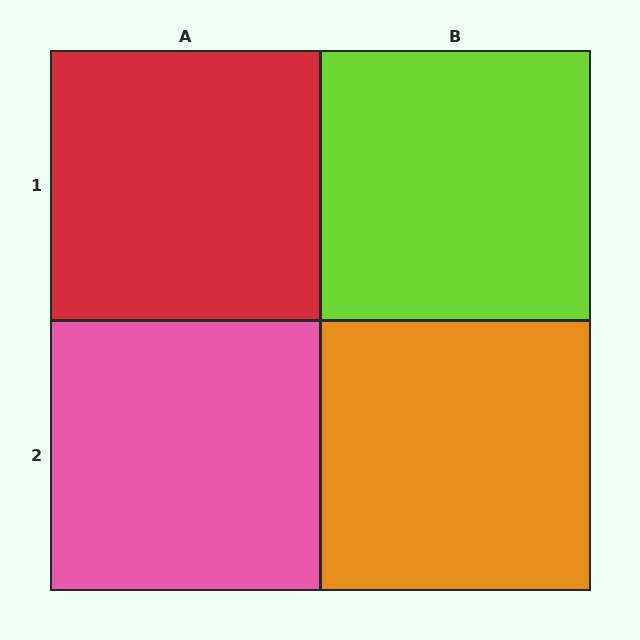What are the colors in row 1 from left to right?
Red, lime.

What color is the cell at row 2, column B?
Orange.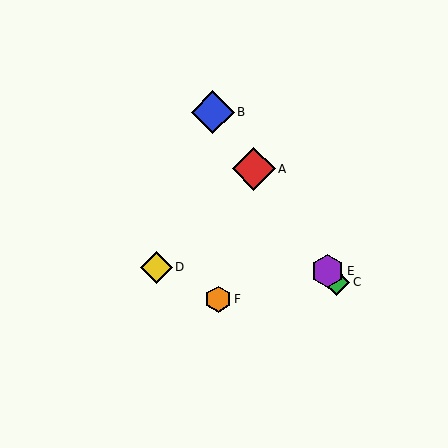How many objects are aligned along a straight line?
4 objects (A, B, C, E) are aligned along a straight line.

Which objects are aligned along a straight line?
Objects A, B, C, E are aligned along a straight line.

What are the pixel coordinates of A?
Object A is at (254, 169).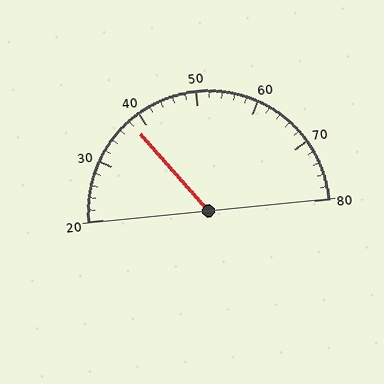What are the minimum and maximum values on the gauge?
The gauge ranges from 20 to 80.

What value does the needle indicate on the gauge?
The needle indicates approximately 38.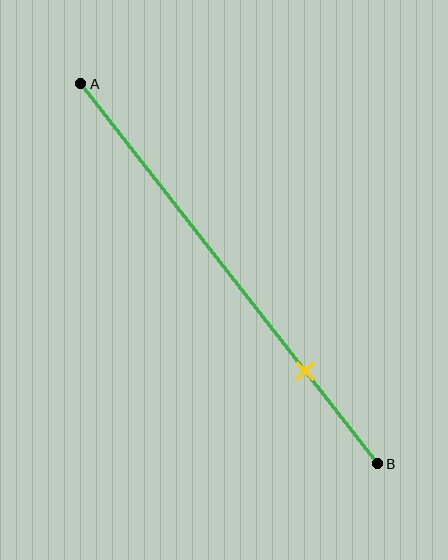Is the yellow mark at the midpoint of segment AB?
No, the mark is at about 75% from A, not at the 50% midpoint.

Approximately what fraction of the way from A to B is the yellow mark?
The yellow mark is approximately 75% of the way from A to B.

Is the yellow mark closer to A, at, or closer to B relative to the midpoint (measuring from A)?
The yellow mark is closer to point B than the midpoint of segment AB.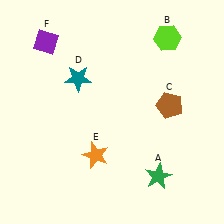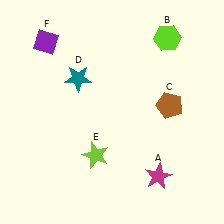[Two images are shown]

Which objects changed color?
A changed from green to magenta. E changed from orange to lime.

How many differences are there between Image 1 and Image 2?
There are 2 differences between the two images.